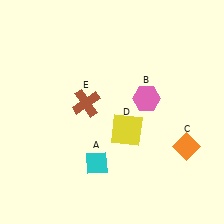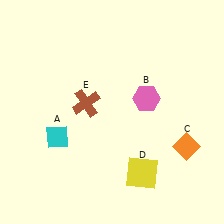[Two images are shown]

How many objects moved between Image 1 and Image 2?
2 objects moved between the two images.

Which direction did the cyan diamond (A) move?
The cyan diamond (A) moved left.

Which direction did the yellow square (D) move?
The yellow square (D) moved down.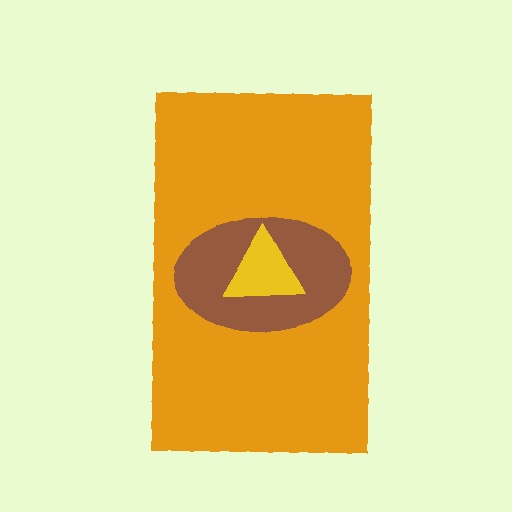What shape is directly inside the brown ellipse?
The yellow triangle.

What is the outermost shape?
The orange rectangle.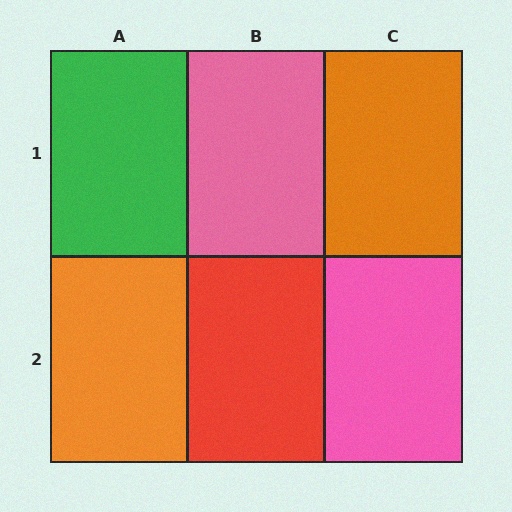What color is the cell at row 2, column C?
Pink.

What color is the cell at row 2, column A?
Orange.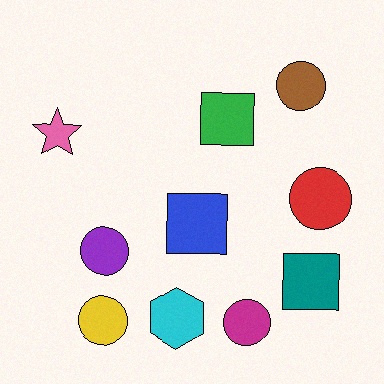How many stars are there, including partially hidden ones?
There is 1 star.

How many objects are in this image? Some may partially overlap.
There are 10 objects.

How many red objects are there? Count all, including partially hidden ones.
There is 1 red object.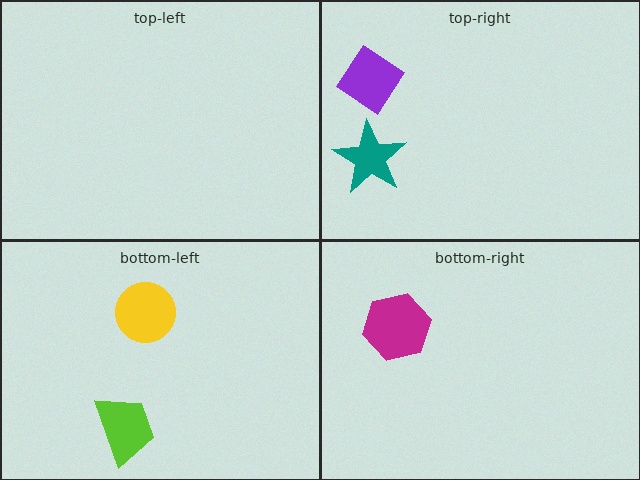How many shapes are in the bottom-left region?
2.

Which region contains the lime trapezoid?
The bottom-left region.